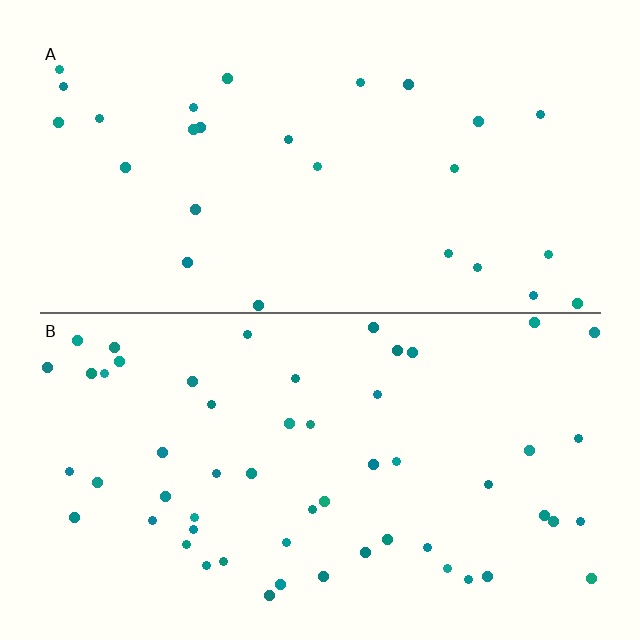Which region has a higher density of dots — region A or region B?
B (the bottom).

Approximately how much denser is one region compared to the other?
Approximately 2.0× — region B over region A.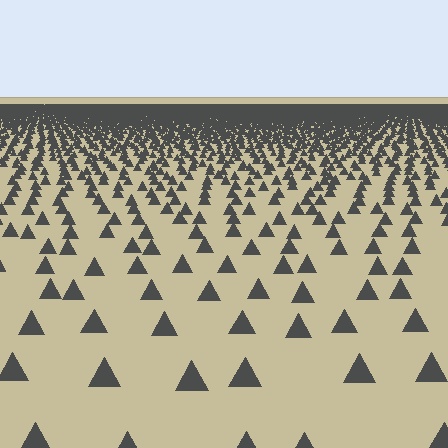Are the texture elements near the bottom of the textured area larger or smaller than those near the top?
Larger. Near the bottom, elements are closer to the viewer and appear at a bigger on-screen size.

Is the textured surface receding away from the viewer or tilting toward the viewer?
The surface is receding away from the viewer. Texture elements get smaller and denser toward the top.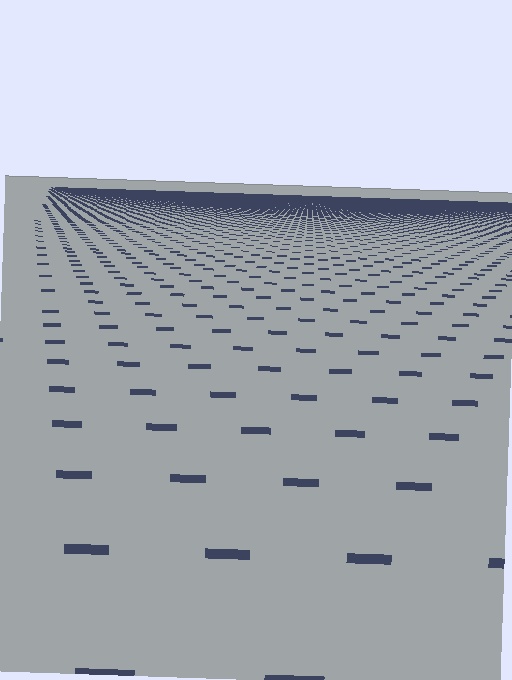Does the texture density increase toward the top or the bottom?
Density increases toward the top.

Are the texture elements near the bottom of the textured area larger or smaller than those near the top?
Larger. Near the bottom, elements are closer to the viewer and appear at a bigger on-screen size.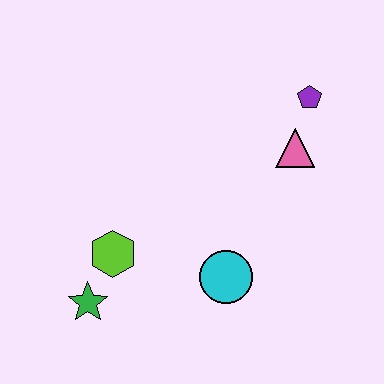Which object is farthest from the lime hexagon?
The purple pentagon is farthest from the lime hexagon.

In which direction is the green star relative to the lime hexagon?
The green star is below the lime hexagon.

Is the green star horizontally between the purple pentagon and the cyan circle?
No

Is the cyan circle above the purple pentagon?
No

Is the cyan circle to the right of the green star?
Yes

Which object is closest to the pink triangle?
The purple pentagon is closest to the pink triangle.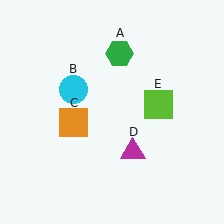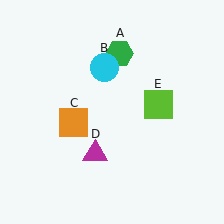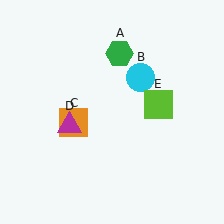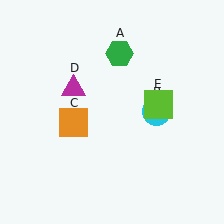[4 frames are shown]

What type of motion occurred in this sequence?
The cyan circle (object B), magenta triangle (object D) rotated clockwise around the center of the scene.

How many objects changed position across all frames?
2 objects changed position: cyan circle (object B), magenta triangle (object D).